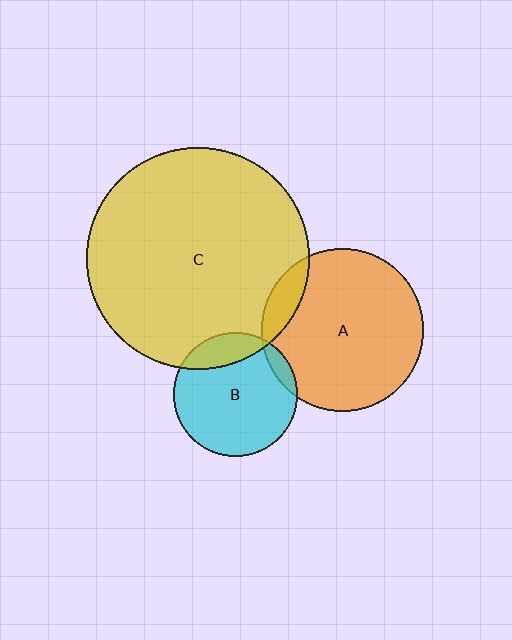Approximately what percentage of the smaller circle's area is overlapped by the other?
Approximately 5%.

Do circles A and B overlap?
Yes.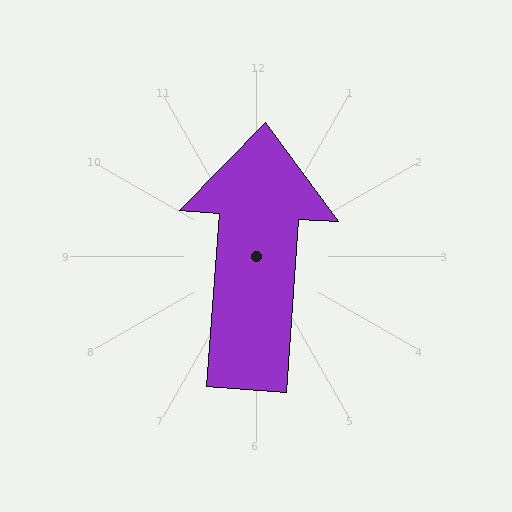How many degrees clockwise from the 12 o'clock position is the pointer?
Approximately 4 degrees.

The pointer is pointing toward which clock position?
Roughly 12 o'clock.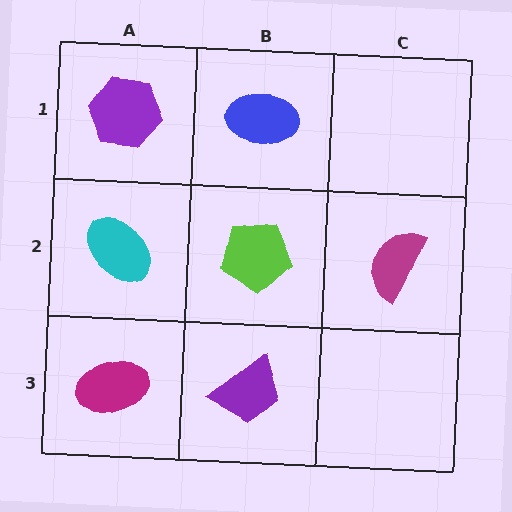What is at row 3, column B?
A purple trapezoid.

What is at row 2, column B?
A lime pentagon.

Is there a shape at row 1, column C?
No, that cell is empty.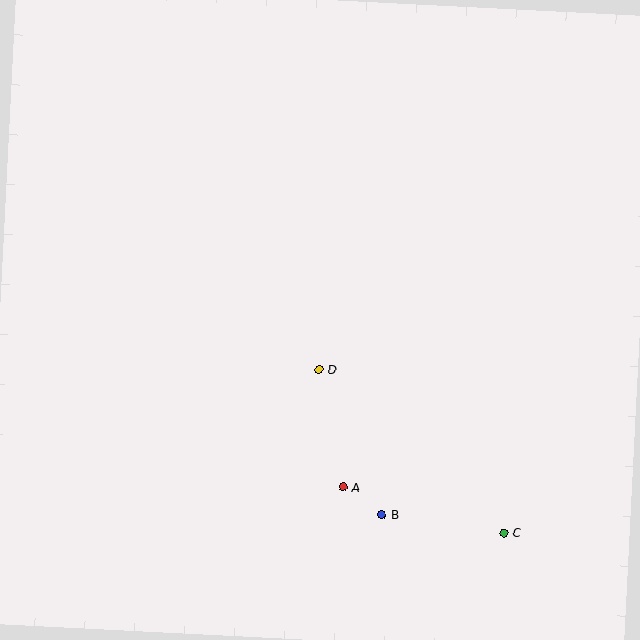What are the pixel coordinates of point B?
Point B is at (382, 515).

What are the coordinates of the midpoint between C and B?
The midpoint between C and B is at (443, 524).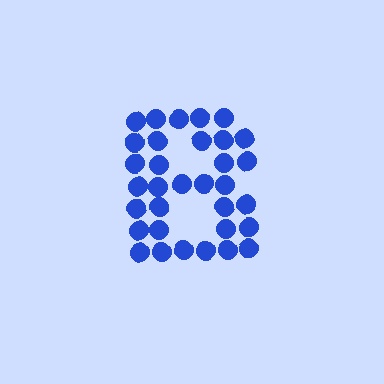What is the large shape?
The large shape is the letter B.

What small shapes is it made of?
It is made of small circles.